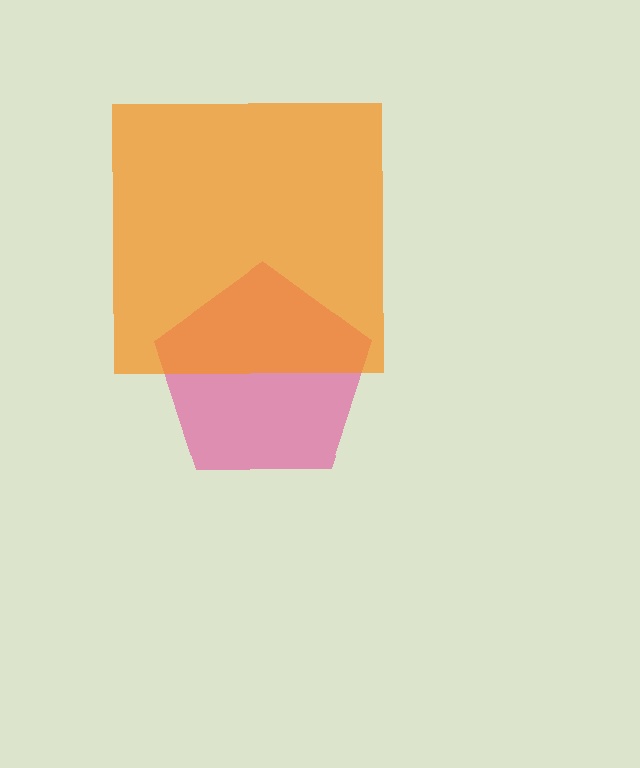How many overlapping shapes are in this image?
There are 2 overlapping shapes in the image.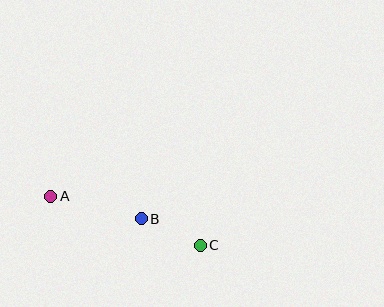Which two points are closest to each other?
Points B and C are closest to each other.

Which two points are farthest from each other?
Points A and C are farthest from each other.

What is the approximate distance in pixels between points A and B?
The distance between A and B is approximately 93 pixels.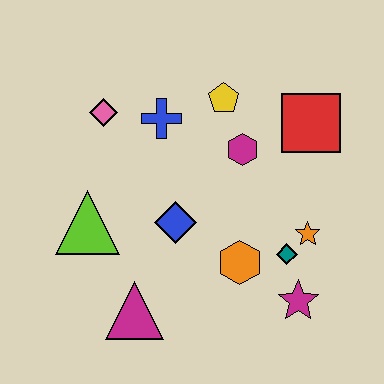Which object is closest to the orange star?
The teal diamond is closest to the orange star.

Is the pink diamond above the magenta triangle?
Yes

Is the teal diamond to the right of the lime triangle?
Yes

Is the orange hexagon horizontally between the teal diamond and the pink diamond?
Yes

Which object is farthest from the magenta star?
The pink diamond is farthest from the magenta star.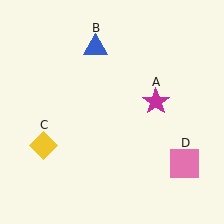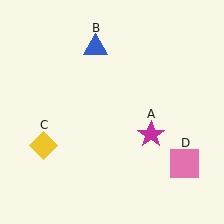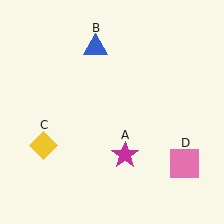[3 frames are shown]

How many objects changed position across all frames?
1 object changed position: magenta star (object A).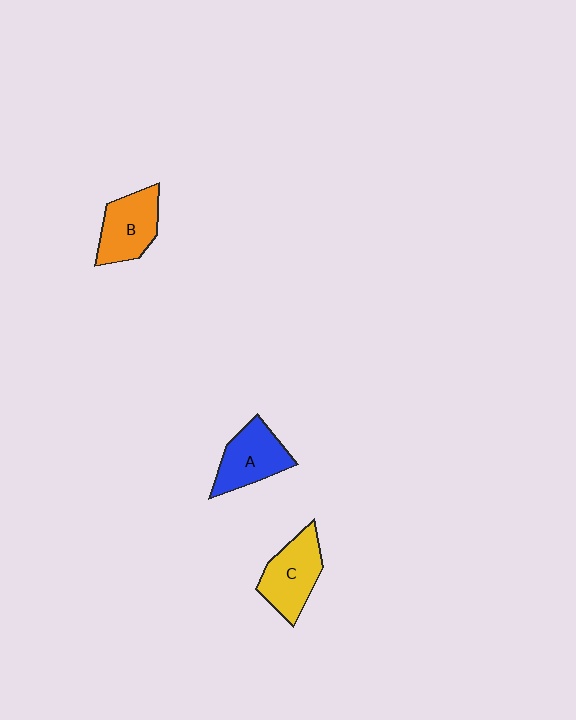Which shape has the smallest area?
Shape A (blue).